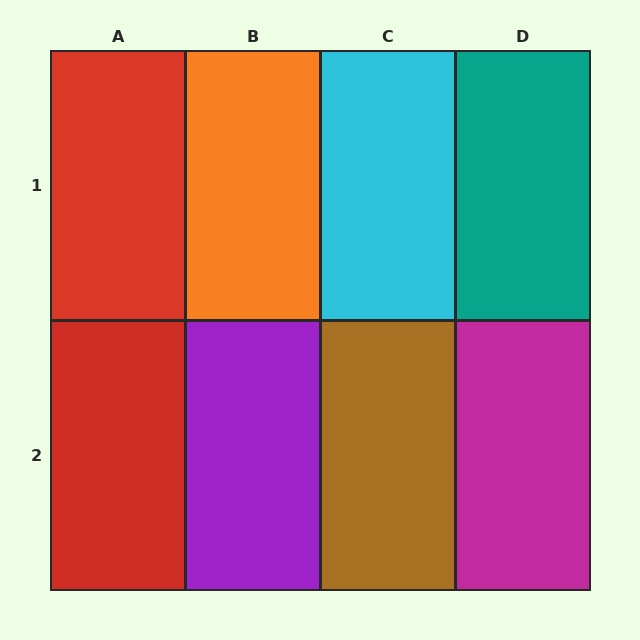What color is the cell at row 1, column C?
Cyan.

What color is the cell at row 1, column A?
Red.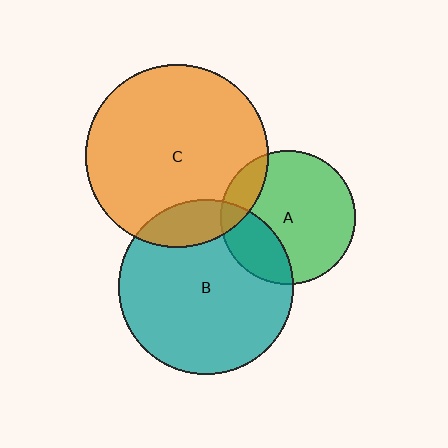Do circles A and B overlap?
Yes.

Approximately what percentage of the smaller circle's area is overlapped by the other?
Approximately 25%.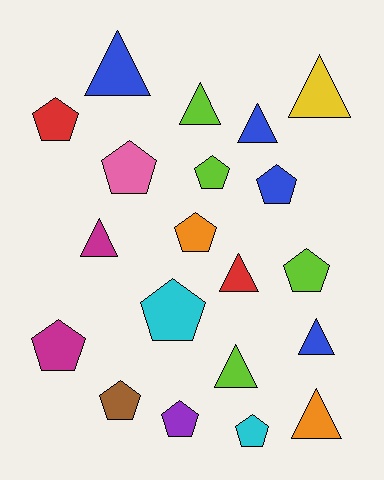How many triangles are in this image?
There are 9 triangles.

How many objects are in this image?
There are 20 objects.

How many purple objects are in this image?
There is 1 purple object.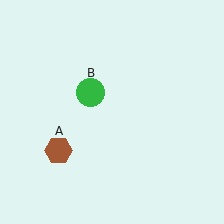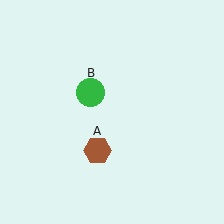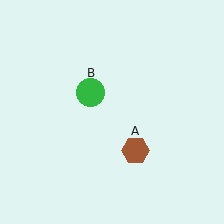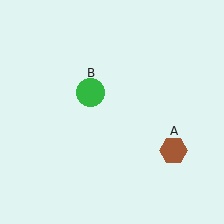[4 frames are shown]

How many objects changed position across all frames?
1 object changed position: brown hexagon (object A).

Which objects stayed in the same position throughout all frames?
Green circle (object B) remained stationary.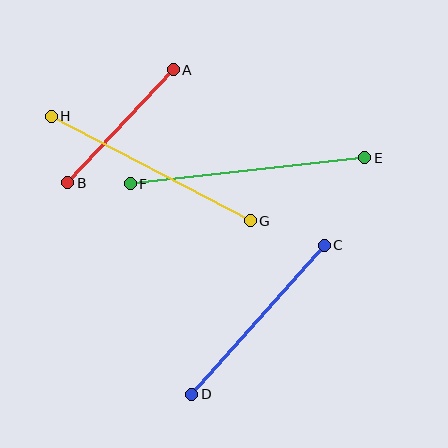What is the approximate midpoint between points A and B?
The midpoint is at approximately (120, 126) pixels.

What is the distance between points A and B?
The distance is approximately 155 pixels.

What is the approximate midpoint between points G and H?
The midpoint is at approximately (151, 168) pixels.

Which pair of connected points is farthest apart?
Points E and F are farthest apart.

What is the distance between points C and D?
The distance is approximately 200 pixels.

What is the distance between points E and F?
The distance is approximately 236 pixels.